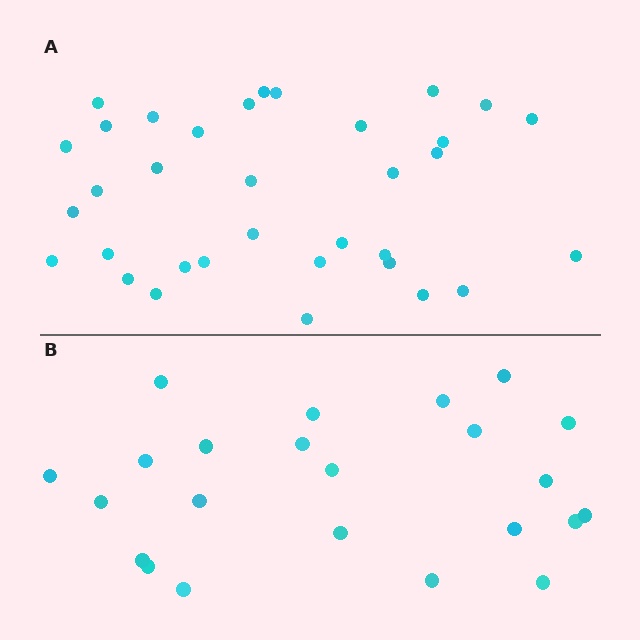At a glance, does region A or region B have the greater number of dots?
Region A (the top region) has more dots.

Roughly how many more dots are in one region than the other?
Region A has roughly 12 or so more dots than region B.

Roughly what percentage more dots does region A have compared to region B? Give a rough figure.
About 50% more.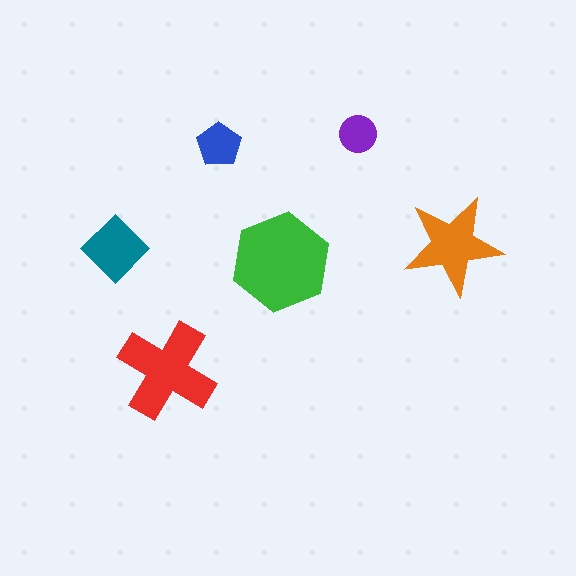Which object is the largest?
The green hexagon.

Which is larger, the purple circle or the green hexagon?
The green hexagon.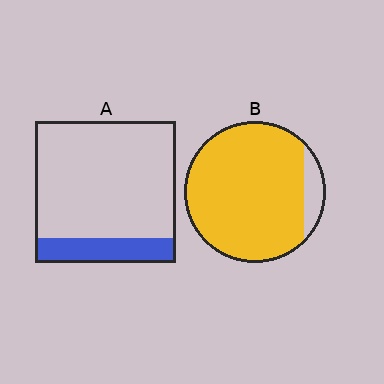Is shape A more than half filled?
No.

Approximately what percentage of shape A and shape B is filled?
A is approximately 20% and B is approximately 90%.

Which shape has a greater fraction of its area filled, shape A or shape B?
Shape B.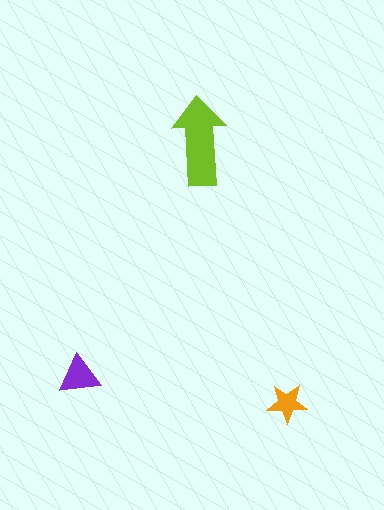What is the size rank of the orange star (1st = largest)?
3rd.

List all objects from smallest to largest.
The orange star, the purple triangle, the lime arrow.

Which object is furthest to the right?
The orange star is rightmost.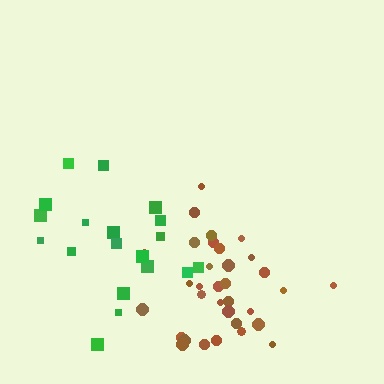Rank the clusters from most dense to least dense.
brown, green.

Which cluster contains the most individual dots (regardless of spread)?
Brown (33).